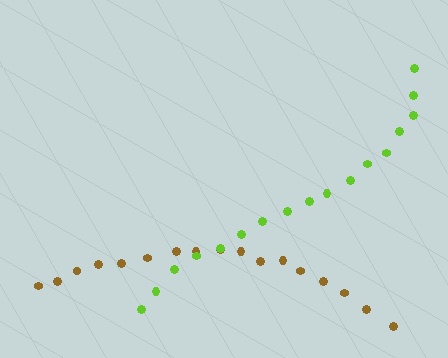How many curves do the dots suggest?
There are 2 distinct paths.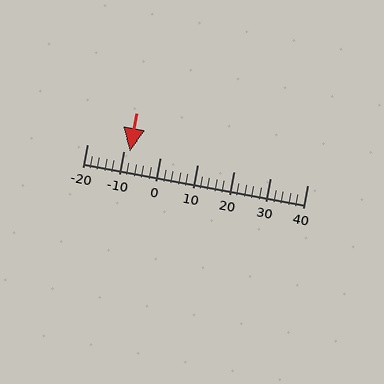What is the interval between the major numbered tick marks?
The major tick marks are spaced 10 units apart.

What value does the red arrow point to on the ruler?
The red arrow points to approximately -8.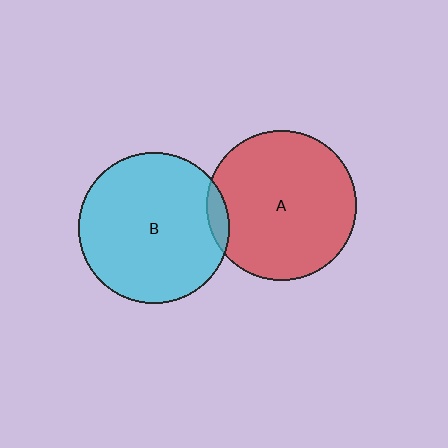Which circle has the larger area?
Circle B (cyan).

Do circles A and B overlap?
Yes.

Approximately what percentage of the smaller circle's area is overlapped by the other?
Approximately 5%.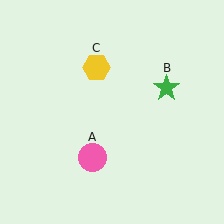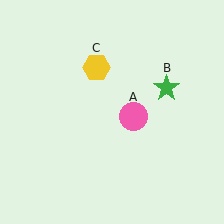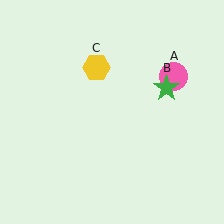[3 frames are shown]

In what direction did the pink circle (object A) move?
The pink circle (object A) moved up and to the right.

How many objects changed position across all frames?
1 object changed position: pink circle (object A).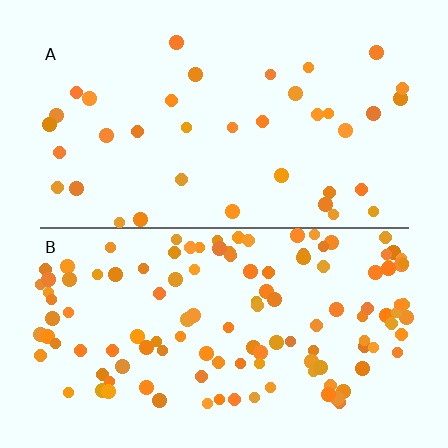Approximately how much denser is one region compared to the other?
Approximately 3.2× — region B over region A.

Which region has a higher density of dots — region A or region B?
B (the bottom).